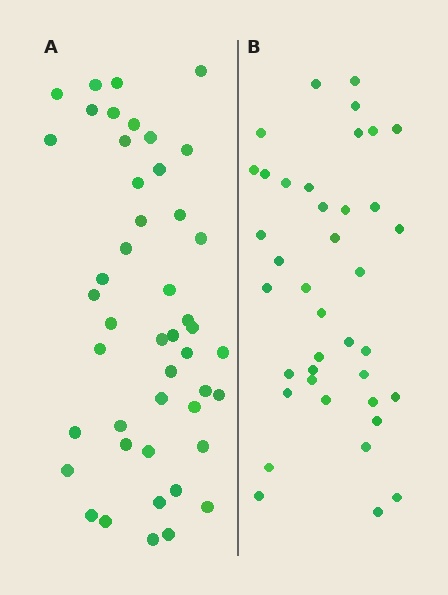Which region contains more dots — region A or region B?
Region A (the left region) has more dots.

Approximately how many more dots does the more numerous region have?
Region A has roughly 8 or so more dots than region B.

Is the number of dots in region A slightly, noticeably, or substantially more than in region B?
Region A has only slightly more — the two regions are fairly close. The ratio is roughly 1.2 to 1.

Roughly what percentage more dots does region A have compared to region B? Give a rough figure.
About 20% more.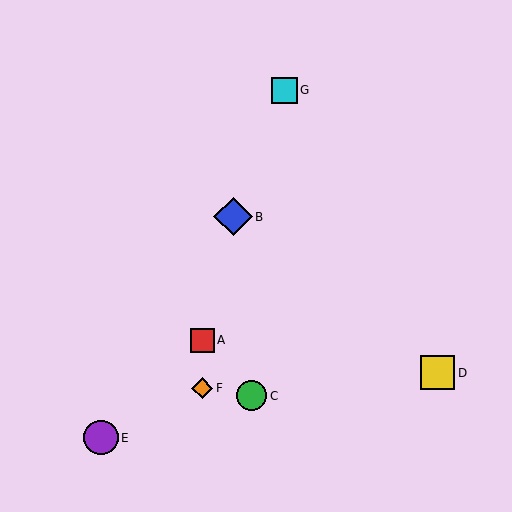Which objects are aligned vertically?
Objects A, F are aligned vertically.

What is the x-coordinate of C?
Object C is at x≈251.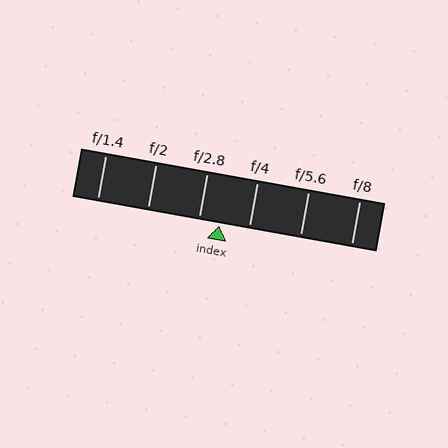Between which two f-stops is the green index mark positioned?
The index mark is between f/2.8 and f/4.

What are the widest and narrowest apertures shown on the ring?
The widest aperture shown is f/1.4 and the narrowest is f/8.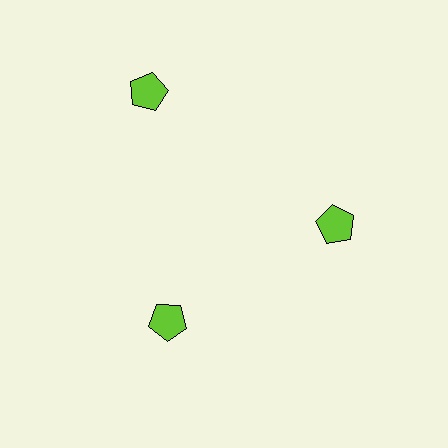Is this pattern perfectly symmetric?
No. The 3 lime pentagons are arranged in a ring, but one element near the 11 o'clock position is pushed outward from the center, breaking the 3-fold rotational symmetry.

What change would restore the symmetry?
The symmetry would be restored by moving it inward, back onto the ring so that all 3 pentagons sit at equal angles and equal distance from the center.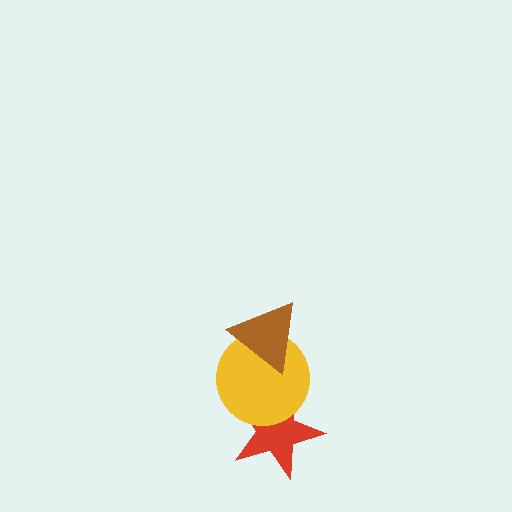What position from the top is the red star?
The red star is 3rd from the top.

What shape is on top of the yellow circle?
The brown triangle is on top of the yellow circle.